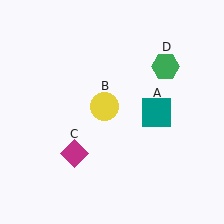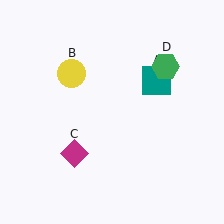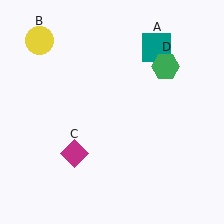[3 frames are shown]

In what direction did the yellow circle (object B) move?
The yellow circle (object B) moved up and to the left.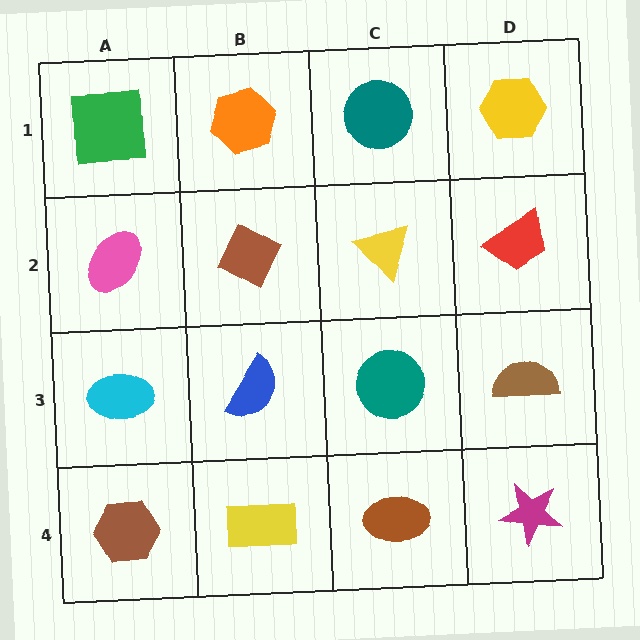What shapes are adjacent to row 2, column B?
An orange hexagon (row 1, column B), a blue semicircle (row 3, column B), a pink ellipse (row 2, column A), a yellow triangle (row 2, column C).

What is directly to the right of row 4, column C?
A magenta star.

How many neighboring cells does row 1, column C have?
3.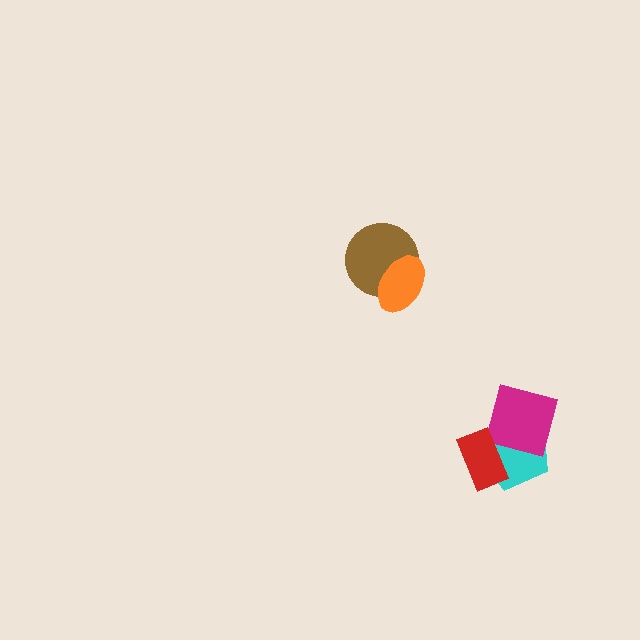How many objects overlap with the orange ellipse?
1 object overlaps with the orange ellipse.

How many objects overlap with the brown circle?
1 object overlaps with the brown circle.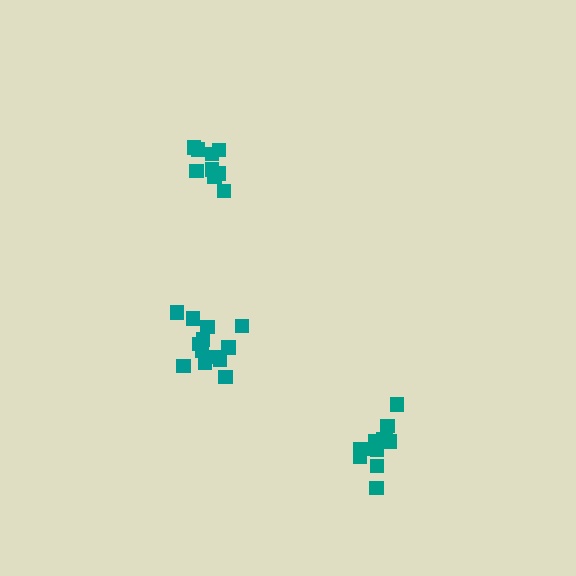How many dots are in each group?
Group 1: 9 dots, Group 2: 14 dots, Group 3: 12 dots (35 total).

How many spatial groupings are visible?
There are 3 spatial groupings.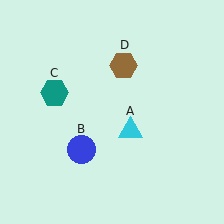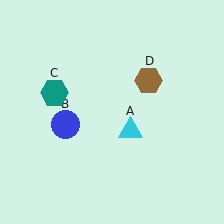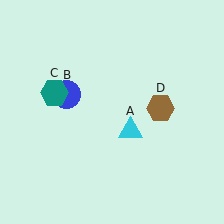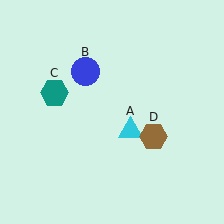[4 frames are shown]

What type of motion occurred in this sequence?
The blue circle (object B), brown hexagon (object D) rotated clockwise around the center of the scene.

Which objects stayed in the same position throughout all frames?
Cyan triangle (object A) and teal hexagon (object C) remained stationary.